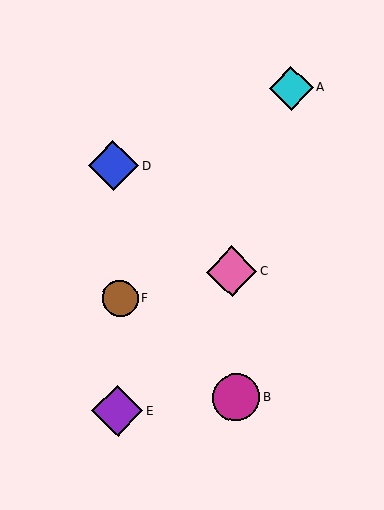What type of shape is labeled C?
Shape C is a pink diamond.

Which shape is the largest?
The purple diamond (labeled E) is the largest.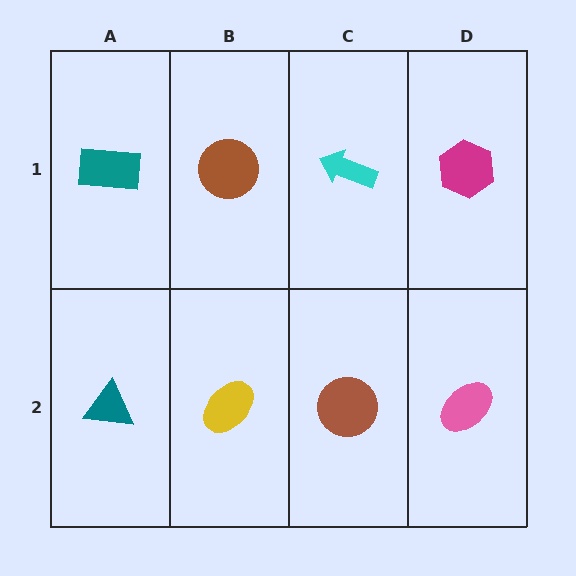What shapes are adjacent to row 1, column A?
A teal triangle (row 2, column A), a brown circle (row 1, column B).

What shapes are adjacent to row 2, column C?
A cyan arrow (row 1, column C), a yellow ellipse (row 2, column B), a pink ellipse (row 2, column D).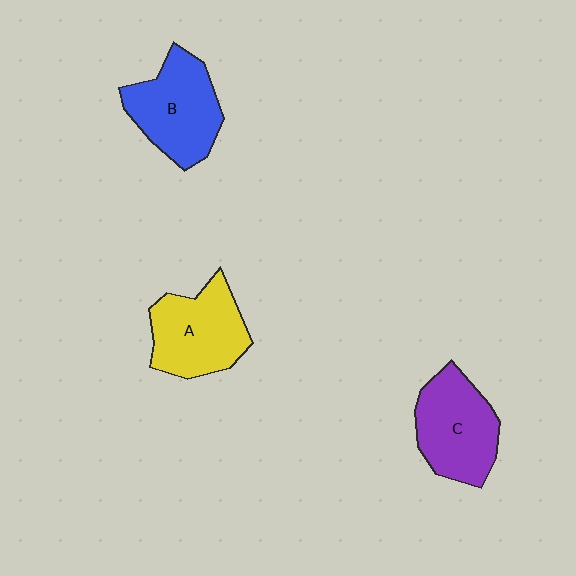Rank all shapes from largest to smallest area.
From largest to smallest: B (blue), A (yellow), C (purple).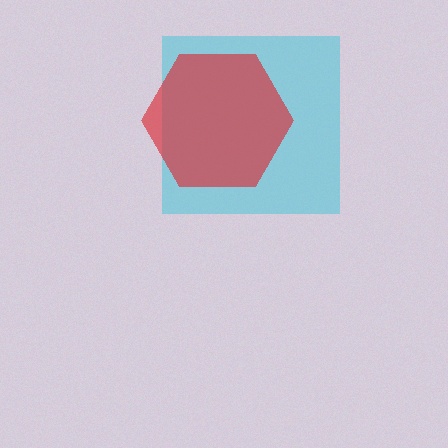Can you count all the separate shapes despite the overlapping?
Yes, there are 2 separate shapes.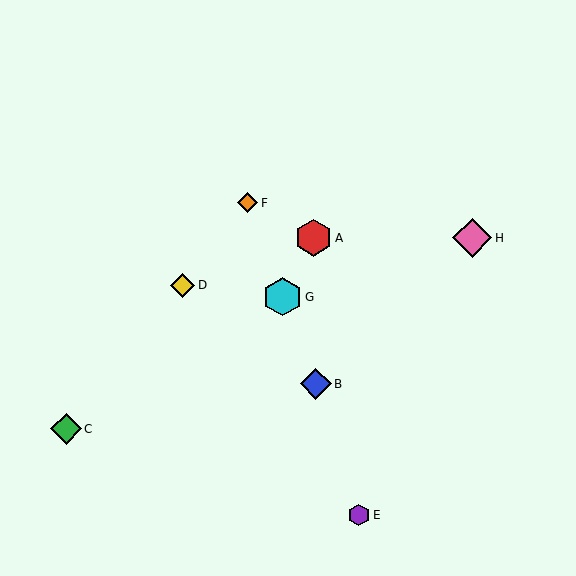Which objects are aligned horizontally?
Objects A, H are aligned horizontally.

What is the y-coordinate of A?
Object A is at y≈238.